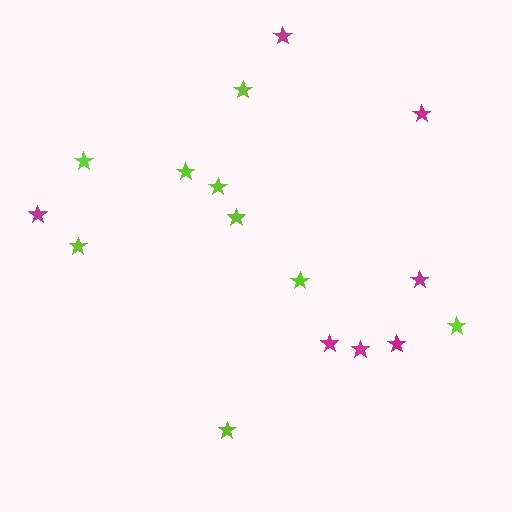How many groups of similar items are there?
There are 2 groups: one group of lime stars (9) and one group of magenta stars (7).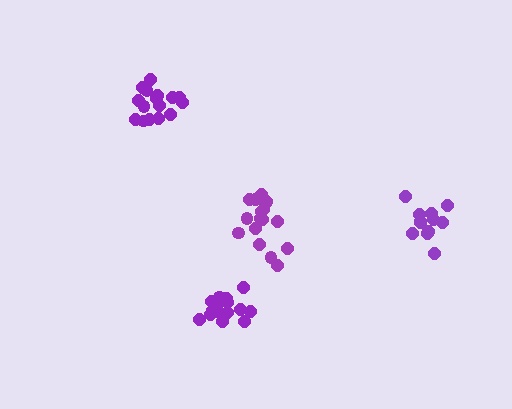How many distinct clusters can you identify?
There are 4 distinct clusters.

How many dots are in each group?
Group 1: 16 dots, Group 2: 16 dots, Group 3: 17 dots, Group 4: 12 dots (61 total).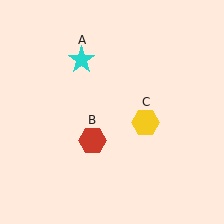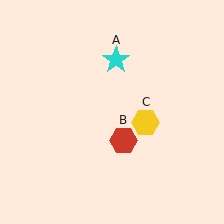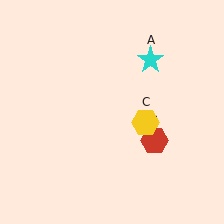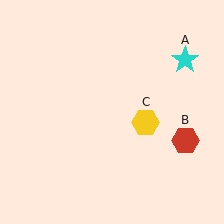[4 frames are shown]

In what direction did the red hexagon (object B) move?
The red hexagon (object B) moved right.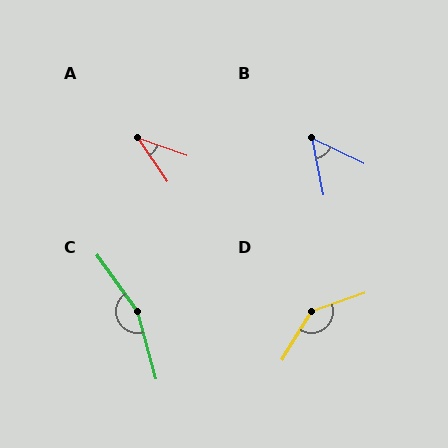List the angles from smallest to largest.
A (36°), B (53°), D (141°), C (160°).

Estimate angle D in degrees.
Approximately 141 degrees.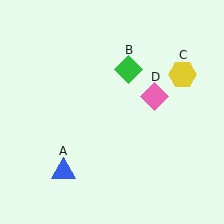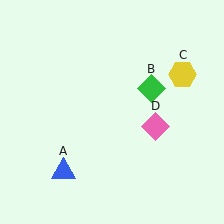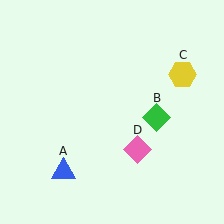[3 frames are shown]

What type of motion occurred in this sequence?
The green diamond (object B), pink diamond (object D) rotated clockwise around the center of the scene.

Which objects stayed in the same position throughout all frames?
Blue triangle (object A) and yellow hexagon (object C) remained stationary.